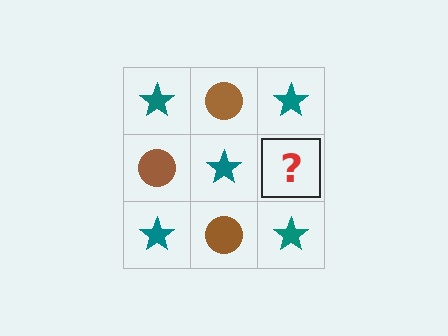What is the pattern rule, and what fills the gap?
The rule is that it alternates teal star and brown circle in a checkerboard pattern. The gap should be filled with a brown circle.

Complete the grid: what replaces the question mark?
The question mark should be replaced with a brown circle.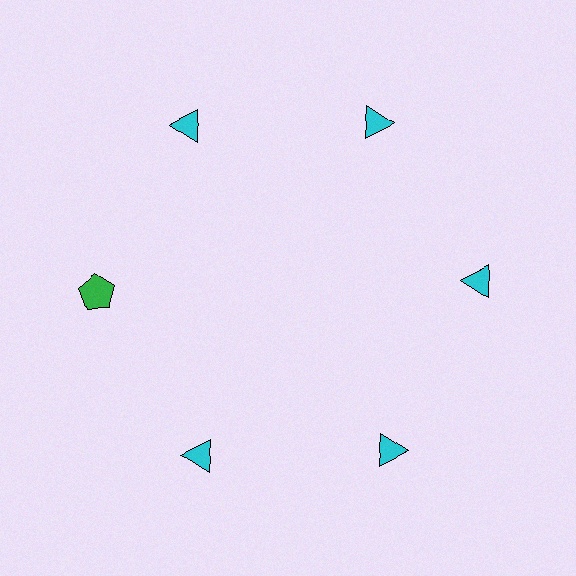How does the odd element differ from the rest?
It differs in both color (green instead of cyan) and shape (pentagon instead of triangle).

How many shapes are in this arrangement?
There are 6 shapes arranged in a ring pattern.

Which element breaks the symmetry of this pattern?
The green pentagon at roughly the 9 o'clock position breaks the symmetry. All other shapes are cyan triangles.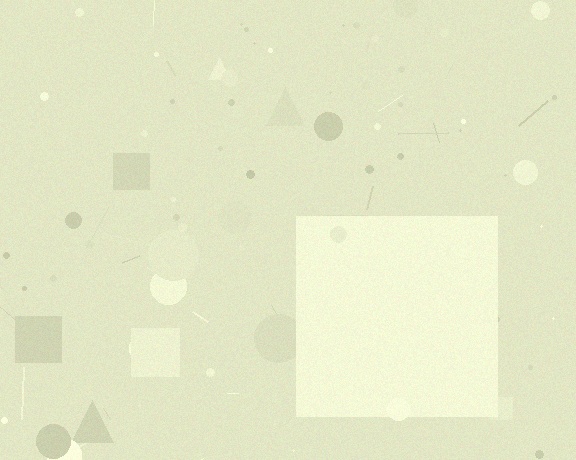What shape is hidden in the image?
A square is hidden in the image.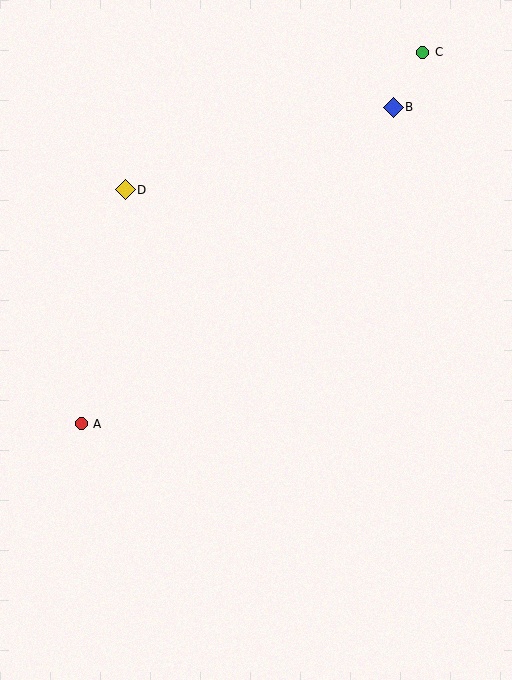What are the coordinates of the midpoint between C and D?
The midpoint between C and D is at (274, 121).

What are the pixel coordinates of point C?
Point C is at (423, 52).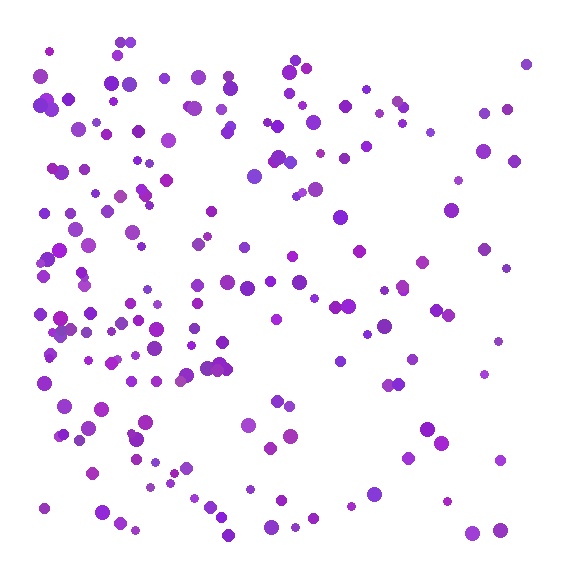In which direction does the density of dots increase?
From right to left, with the left side densest.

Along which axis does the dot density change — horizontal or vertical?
Horizontal.